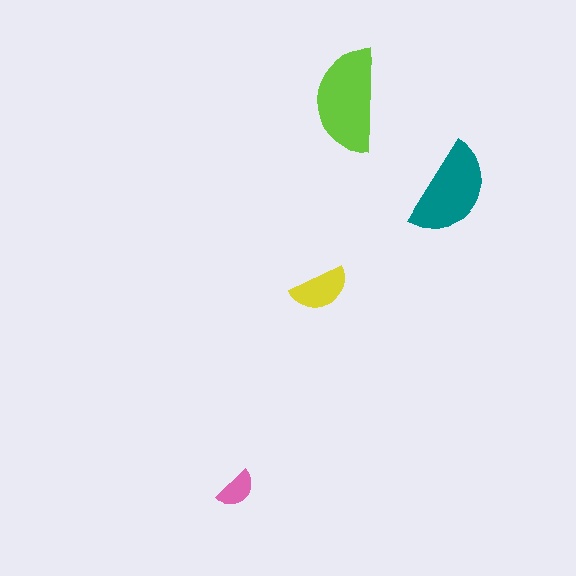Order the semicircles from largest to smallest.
the lime one, the teal one, the yellow one, the pink one.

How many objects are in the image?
There are 4 objects in the image.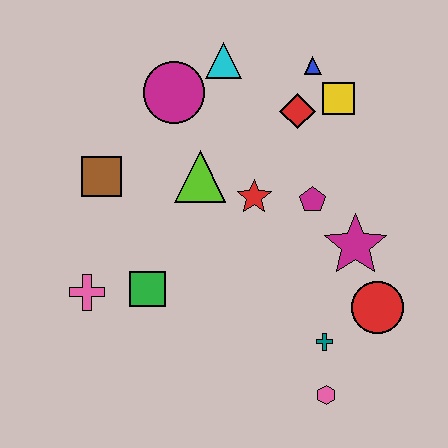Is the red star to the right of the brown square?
Yes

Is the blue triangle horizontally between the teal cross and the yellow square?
No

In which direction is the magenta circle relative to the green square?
The magenta circle is above the green square.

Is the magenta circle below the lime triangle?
No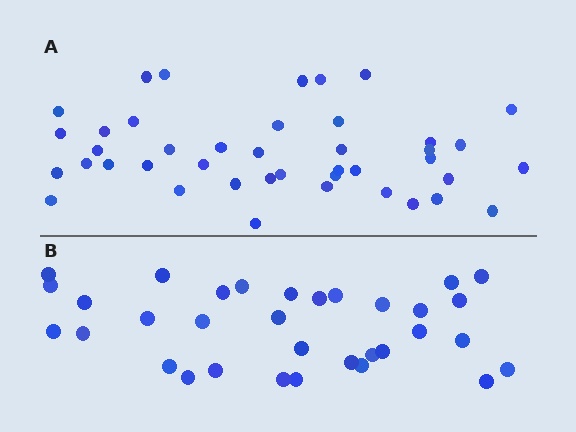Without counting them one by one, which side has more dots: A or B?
Region A (the top region) has more dots.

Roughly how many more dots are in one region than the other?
Region A has roughly 8 or so more dots than region B.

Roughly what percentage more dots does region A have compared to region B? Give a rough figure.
About 25% more.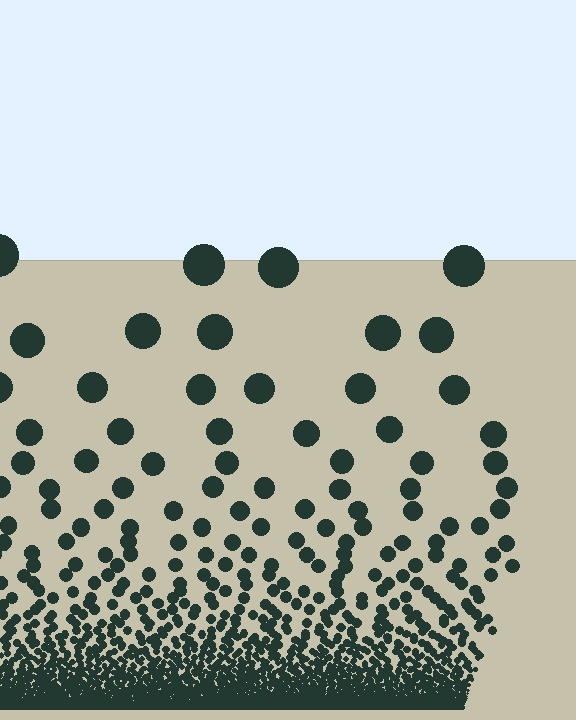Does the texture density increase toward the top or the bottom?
Density increases toward the bottom.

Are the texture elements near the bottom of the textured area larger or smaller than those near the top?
Smaller. The gradient is inverted — elements near the bottom are smaller and denser.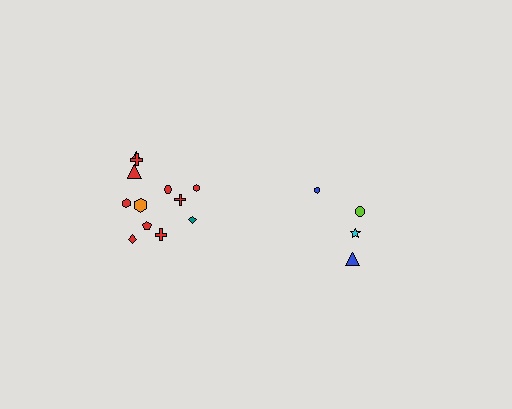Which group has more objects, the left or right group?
The left group.